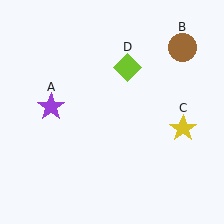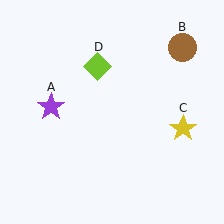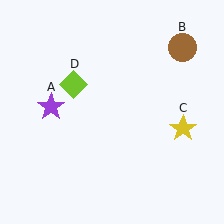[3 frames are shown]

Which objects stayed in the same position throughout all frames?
Purple star (object A) and brown circle (object B) and yellow star (object C) remained stationary.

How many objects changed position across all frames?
1 object changed position: lime diamond (object D).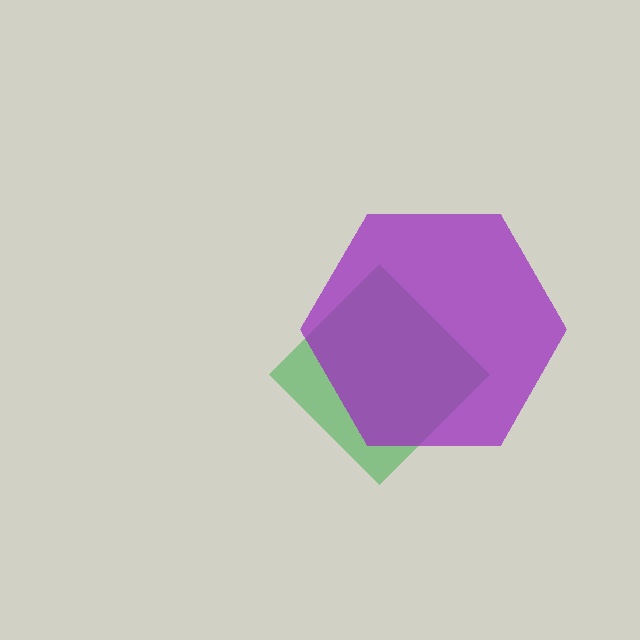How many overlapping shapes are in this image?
There are 2 overlapping shapes in the image.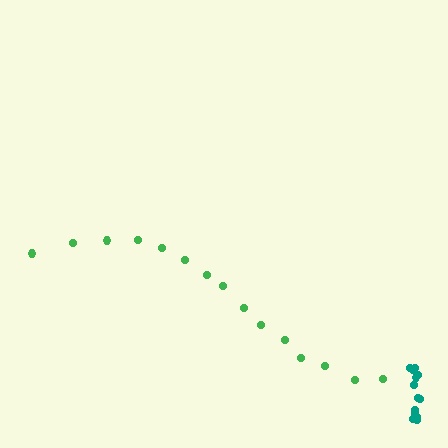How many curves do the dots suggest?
There are 2 distinct paths.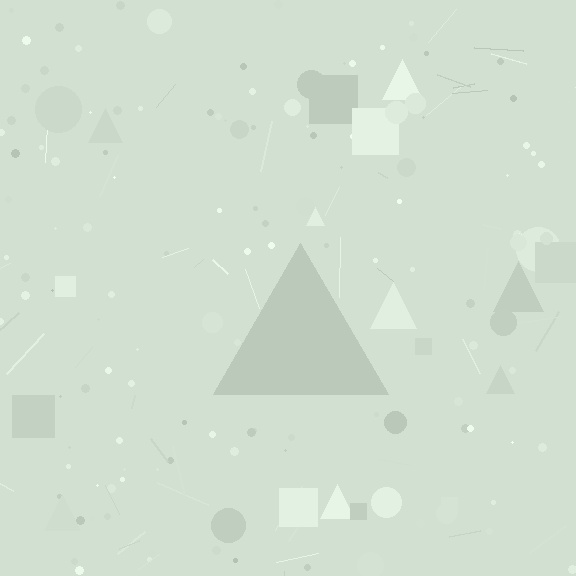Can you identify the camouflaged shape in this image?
The camouflaged shape is a triangle.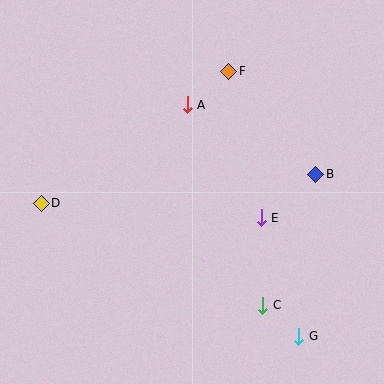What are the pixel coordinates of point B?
Point B is at (316, 174).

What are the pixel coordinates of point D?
Point D is at (41, 204).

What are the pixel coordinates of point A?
Point A is at (187, 105).